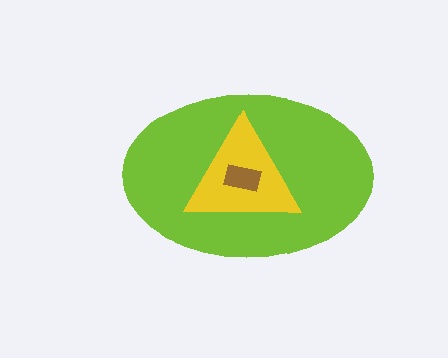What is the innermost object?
The brown rectangle.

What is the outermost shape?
The lime ellipse.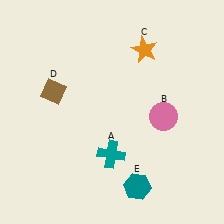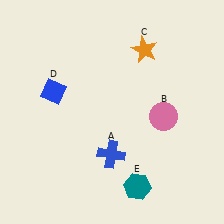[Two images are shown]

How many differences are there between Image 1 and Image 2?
There are 2 differences between the two images.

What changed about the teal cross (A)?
In Image 1, A is teal. In Image 2, it changed to blue.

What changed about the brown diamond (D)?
In Image 1, D is brown. In Image 2, it changed to blue.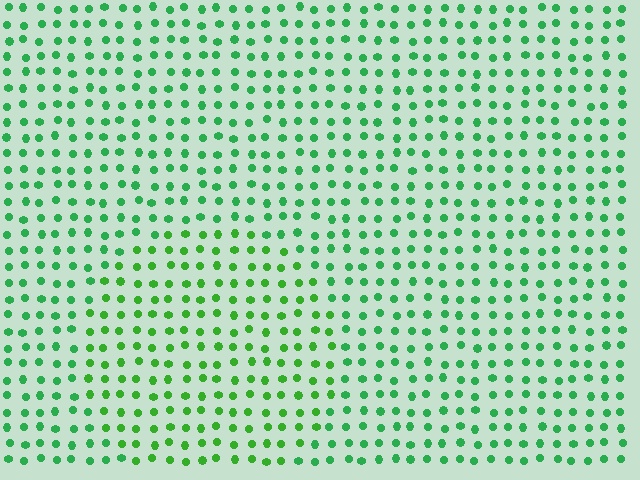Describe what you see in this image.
The image is filled with small green elements in a uniform arrangement. A circle-shaped region is visible where the elements are tinted to a slightly different hue, forming a subtle color boundary.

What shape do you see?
I see a circle.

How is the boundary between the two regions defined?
The boundary is defined purely by a slight shift in hue (about 22 degrees). Spacing, size, and orientation are identical on both sides.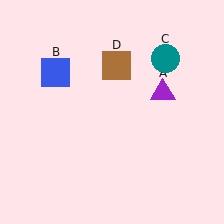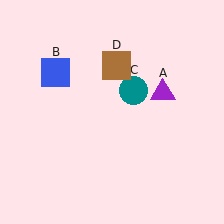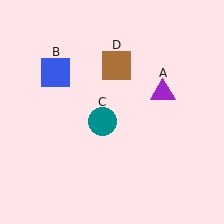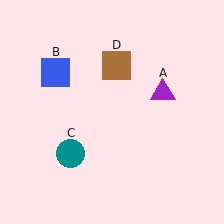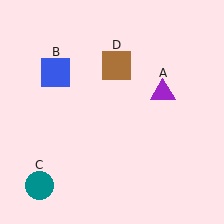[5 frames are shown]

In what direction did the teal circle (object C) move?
The teal circle (object C) moved down and to the left.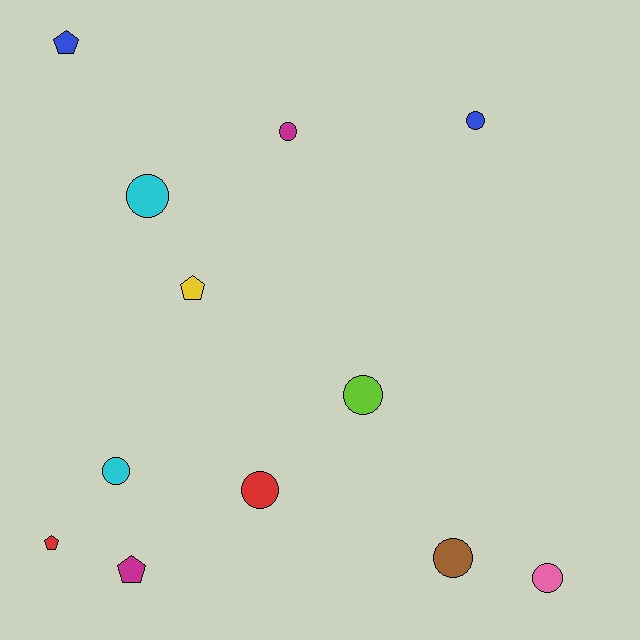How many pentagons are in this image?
There are 4 pentagons.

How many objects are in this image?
There are 12 objects.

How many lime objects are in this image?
There is 1 lime object.